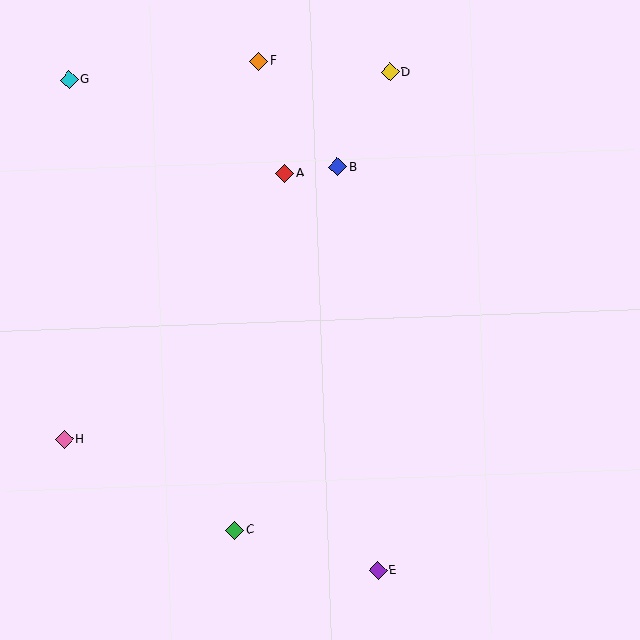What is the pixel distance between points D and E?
The distance between D and E is 498 pixels.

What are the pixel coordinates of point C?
Point C is at (235, 530).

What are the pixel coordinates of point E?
Point E is at (378, 570).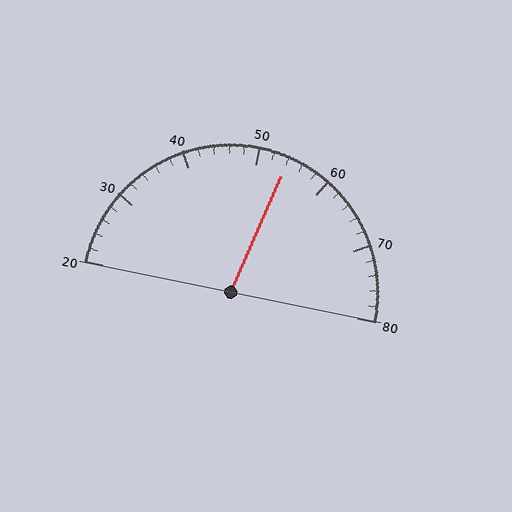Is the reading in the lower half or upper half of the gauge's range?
The reading is in the upper half of the range (20 to 80).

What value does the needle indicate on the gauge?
The needle indicates approximately 54.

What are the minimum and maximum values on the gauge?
The gauge ranges from 20 to 80.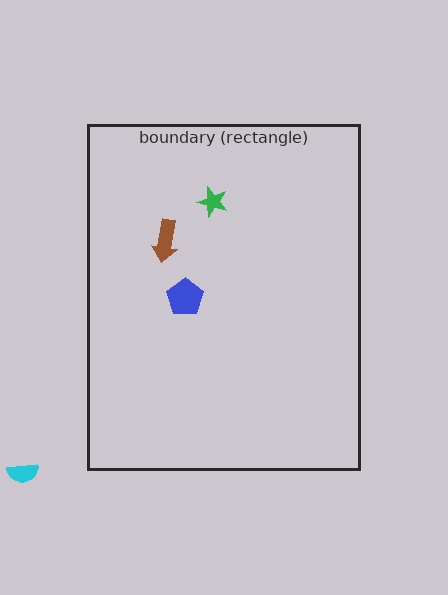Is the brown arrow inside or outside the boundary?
Inside.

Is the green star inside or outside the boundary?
Inside.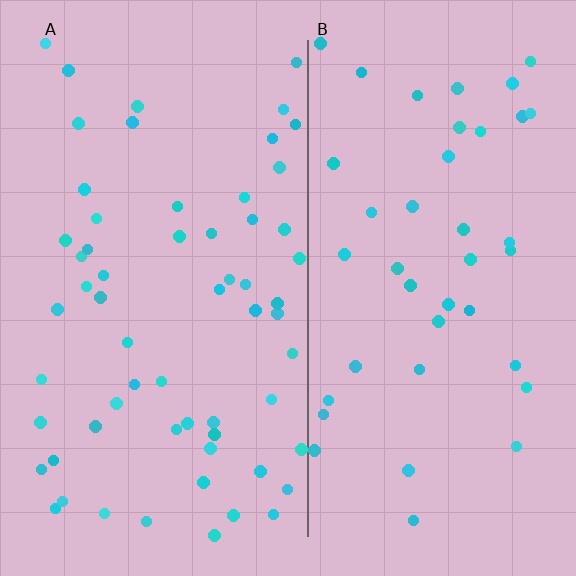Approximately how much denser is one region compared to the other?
Approximately 1.5× — region A over region B.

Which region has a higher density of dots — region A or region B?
A (the left).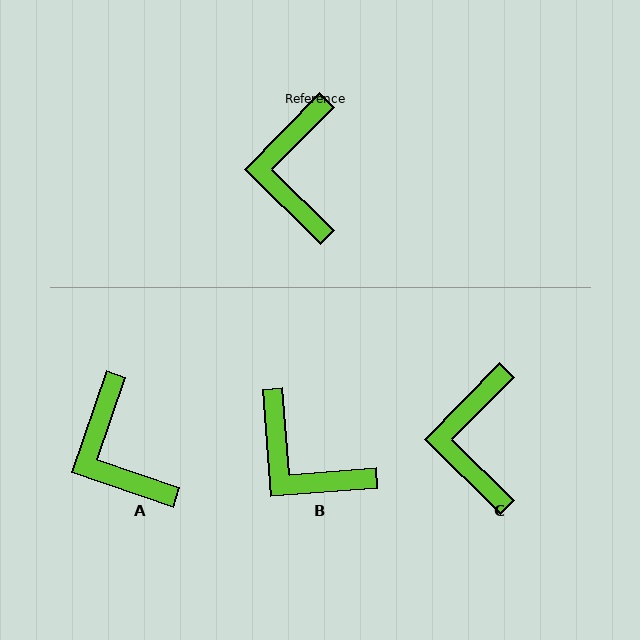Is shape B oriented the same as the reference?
No, it is off by about 49 degrees.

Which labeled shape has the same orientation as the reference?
C.